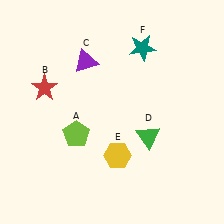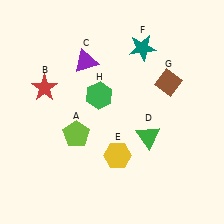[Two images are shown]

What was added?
A brown diamond (G), a green hexagon (H) were added in Image 2.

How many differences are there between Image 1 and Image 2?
There are 2 differences between the two images.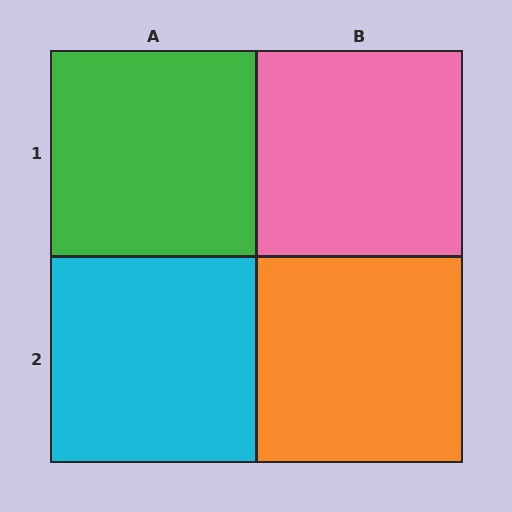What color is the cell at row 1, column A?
Green.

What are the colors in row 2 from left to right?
Cyan, orange.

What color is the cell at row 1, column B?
Pink.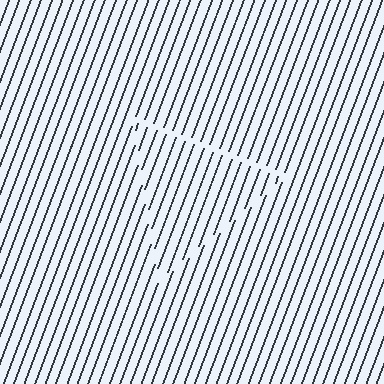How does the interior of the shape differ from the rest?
The interior of the shape contains the same grating, shifted by half a period — the contour is defined by the phase discontinuity where line-ends from the inner and outer gratings abut.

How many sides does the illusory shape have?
3 sides — the line-ends trace a triangle.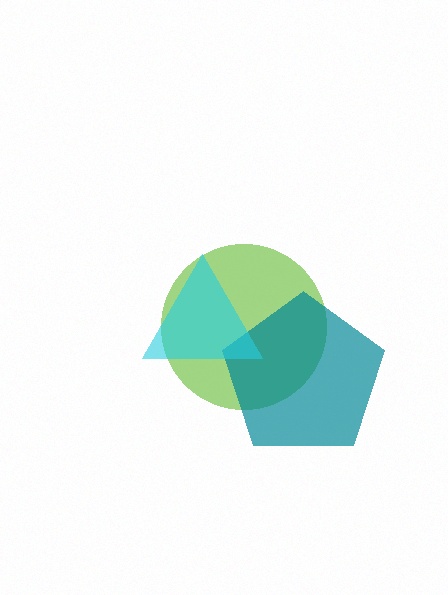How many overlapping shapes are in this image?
There are 3 overlapping shapes in the image.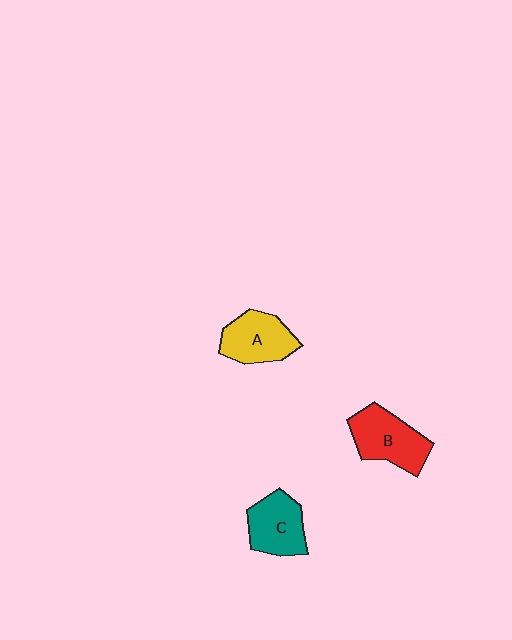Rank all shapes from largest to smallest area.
From largest to smallest: B (red), A (yellow), C (teal).